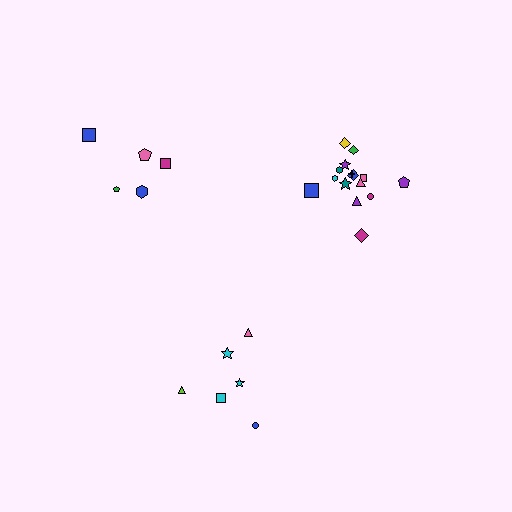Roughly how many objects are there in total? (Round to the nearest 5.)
Roughly 25 objects in total.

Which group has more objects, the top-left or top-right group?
The top-right group.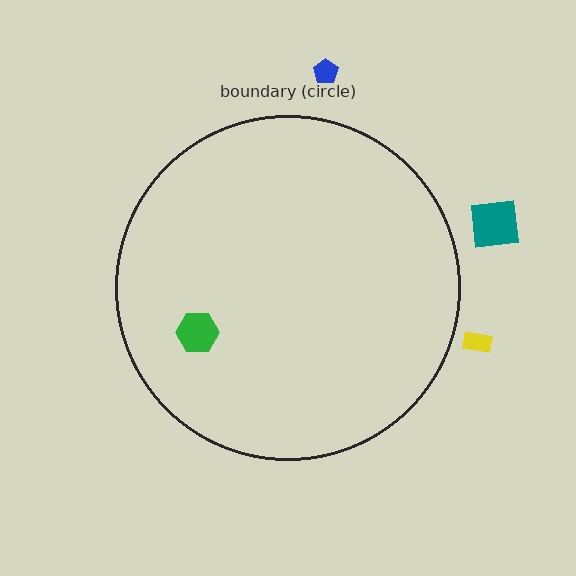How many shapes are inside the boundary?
1 inside, 3 outside.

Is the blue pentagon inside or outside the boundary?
Outside.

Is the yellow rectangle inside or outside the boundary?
Outside.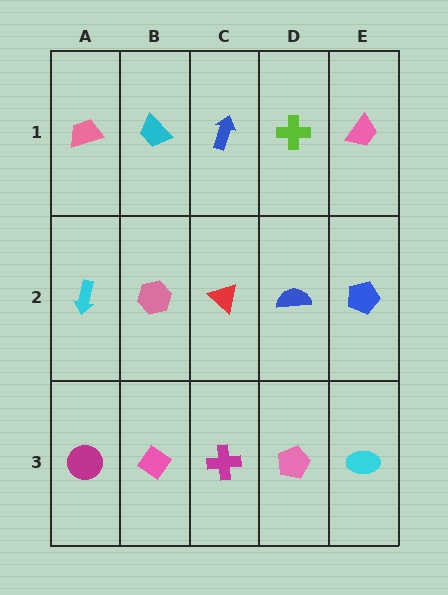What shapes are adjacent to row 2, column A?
A pink trapezoid (row 1, column A), a magenta circle (row 3, column A), a pink hexagon (row 2, column B).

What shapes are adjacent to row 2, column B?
A cyan trapezoid (row 1, column B), a pink diamond (row 3, column B), a cyan arrow (row 2, column A), a red triangle (row 2, column C).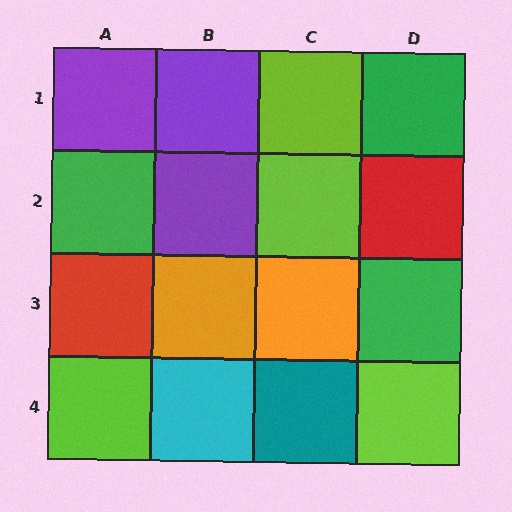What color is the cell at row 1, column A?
Purple.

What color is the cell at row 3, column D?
Green.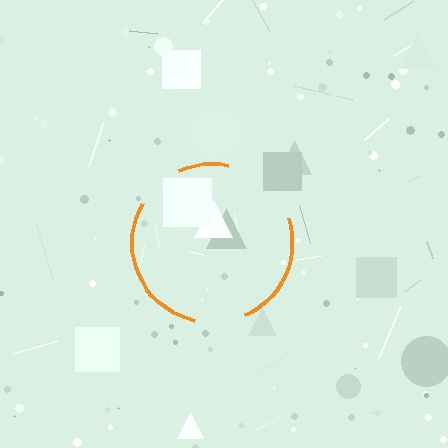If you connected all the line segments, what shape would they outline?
They would outline a circle.